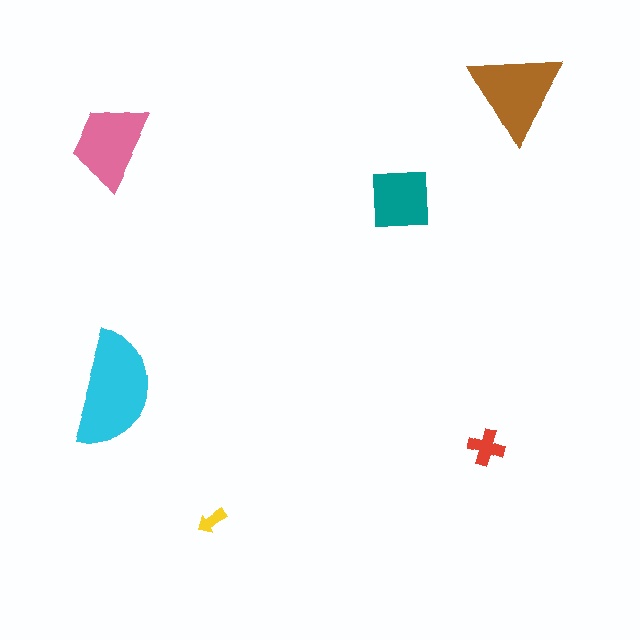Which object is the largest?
The cyan semicircle.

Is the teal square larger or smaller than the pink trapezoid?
Smaller.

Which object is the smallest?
The yellow arrow.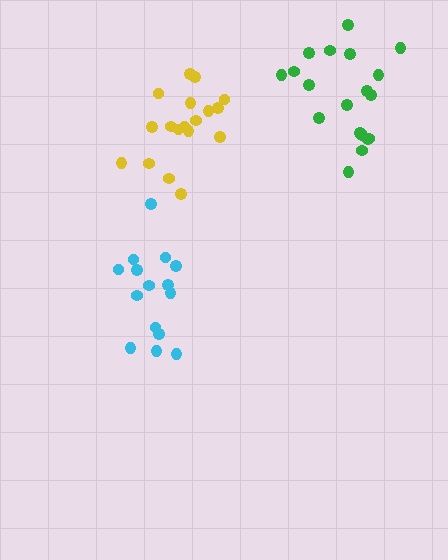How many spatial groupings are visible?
There are 3 spatial groupings.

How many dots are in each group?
Group 1: 18 dots, Group 2: 19 dots, Group 3: 15 dots (52 total).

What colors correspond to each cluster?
The clusters are colored: yellow, green, cyan.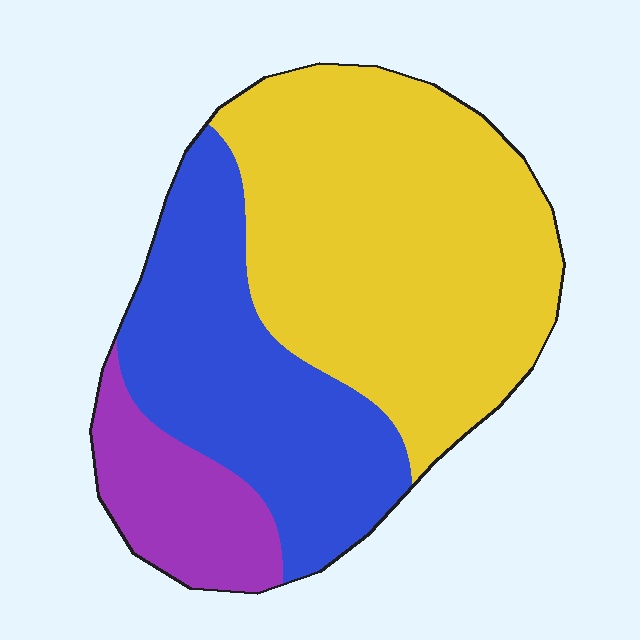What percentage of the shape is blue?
Blue covers 33% of the shape.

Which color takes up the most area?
Yellow, at roughly 55%.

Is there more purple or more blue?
Blue.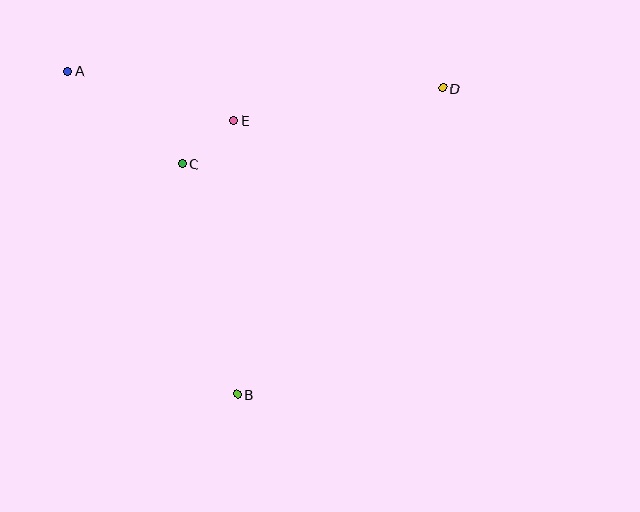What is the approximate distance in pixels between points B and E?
The distance between B and E is approximately 274 pixels.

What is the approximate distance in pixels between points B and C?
The distance between B and C is approximately 237 pixels.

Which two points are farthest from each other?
Points A and D are farthest from each other.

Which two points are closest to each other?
Points C and E are closest to each other.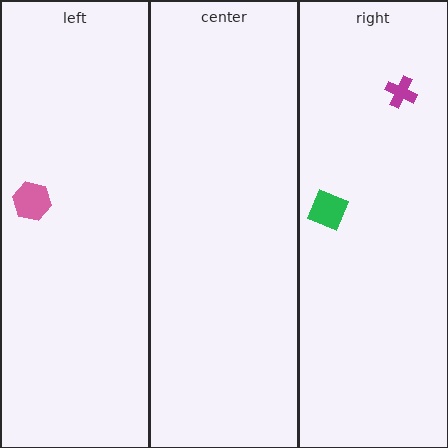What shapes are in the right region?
The magenta cross, the green diamond.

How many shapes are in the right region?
2.